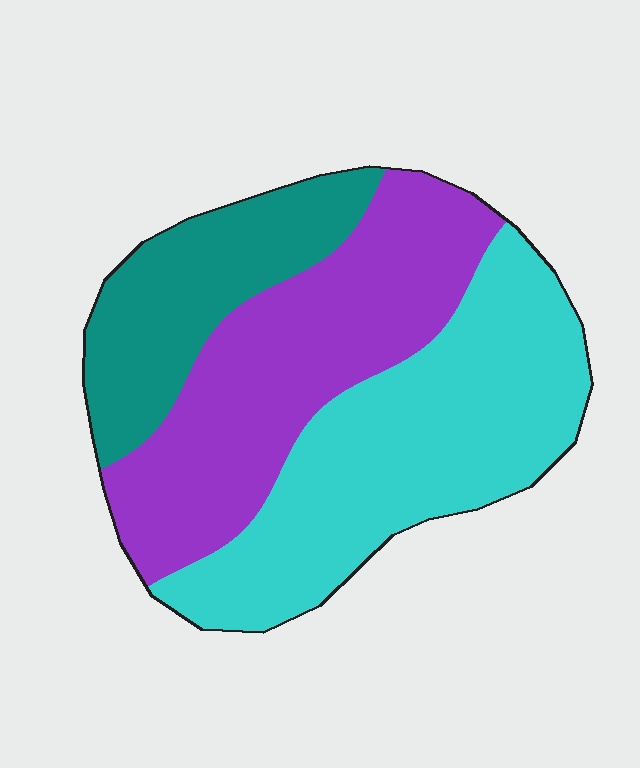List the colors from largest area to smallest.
From largest to smallest: cyan, purple, teal.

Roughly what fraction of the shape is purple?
Purple covers around 35% of the shape.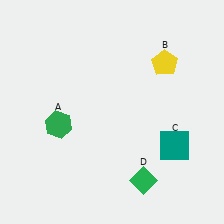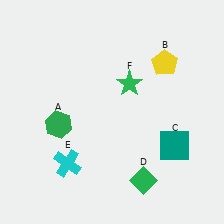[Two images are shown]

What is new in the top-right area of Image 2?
A green star (F) was added in the top-right area of Image 2.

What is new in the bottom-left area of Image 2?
A cyan cross (E) was added in the bottom-left area of Image 2.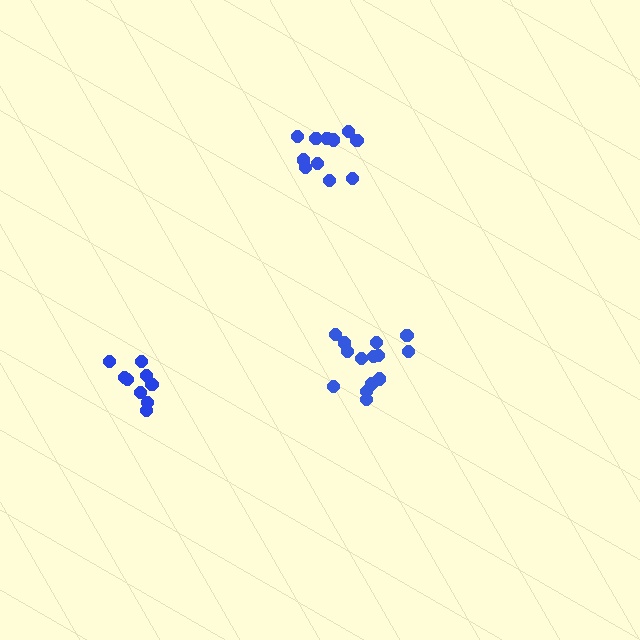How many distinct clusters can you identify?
There are 3 distinct clusters.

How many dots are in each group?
Group 1: 14 dots, Group 2: 11 dots, Group 3: 9 dots (34 total).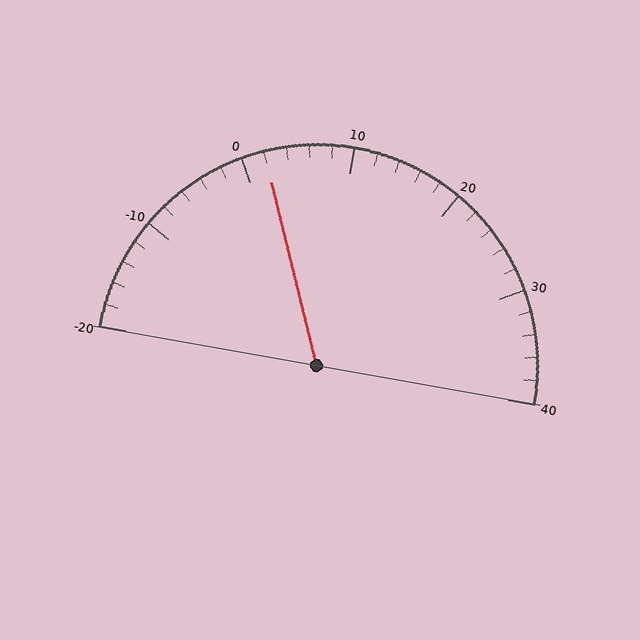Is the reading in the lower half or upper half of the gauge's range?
The reading is in the lower half of the range (-20 to 40).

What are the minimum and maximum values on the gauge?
The gauge ranges from -20 to 40.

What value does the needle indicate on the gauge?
The needle indicates approximately 2.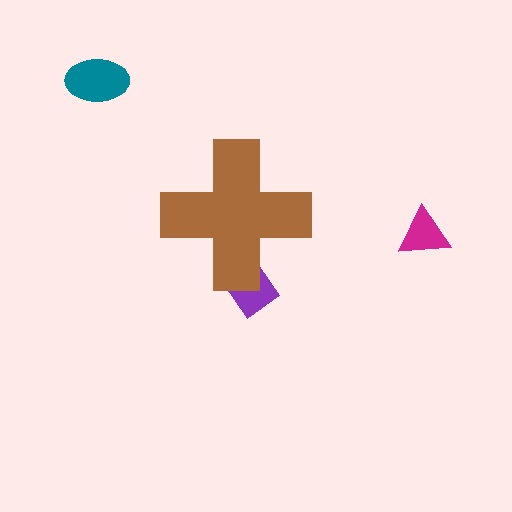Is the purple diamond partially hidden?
Yes, the purple diamond is partially hidden behind the brown cross.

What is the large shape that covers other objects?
A brown cross.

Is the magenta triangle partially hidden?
No, the magenta triangle is fully visible.